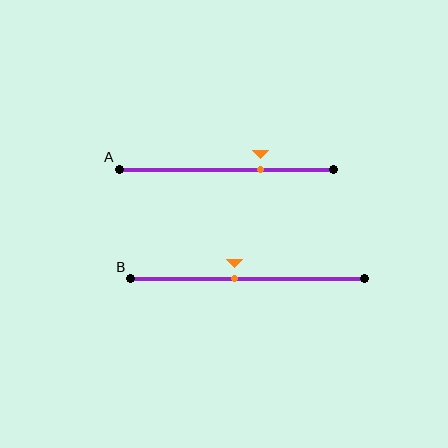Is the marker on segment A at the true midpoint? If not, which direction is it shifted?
No, the marker on segment A is shifted to the right by about 16% of the segment length.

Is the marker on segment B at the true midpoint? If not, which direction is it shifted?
No, the marker on segment B is shifted to the left by about 6% of the segment length.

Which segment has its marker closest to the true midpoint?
Segment B has its marker closest to the true midpoint.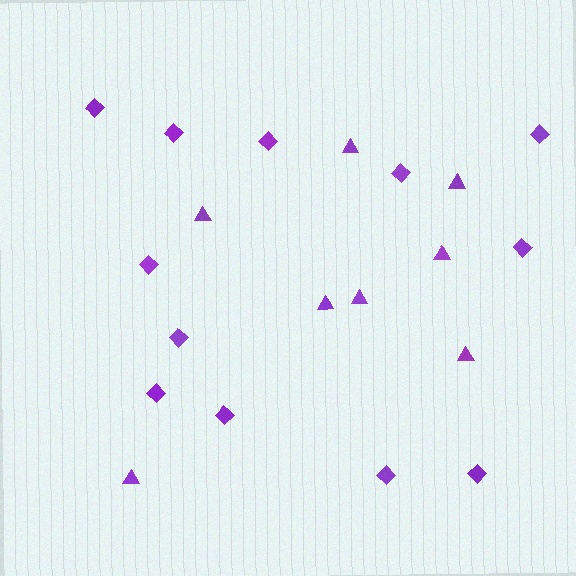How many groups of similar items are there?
There are 2 groups: one group of triangles (8) and one group of diamonds (12).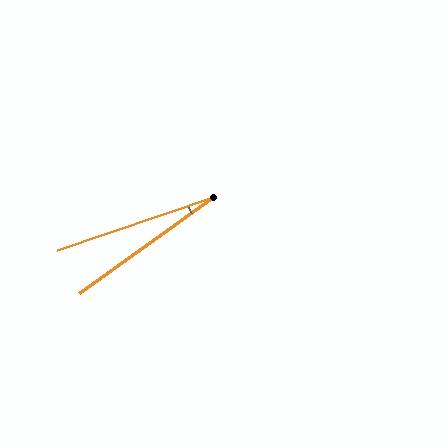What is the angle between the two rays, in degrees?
Approximately 17 degrees.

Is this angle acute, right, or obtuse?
It is acute.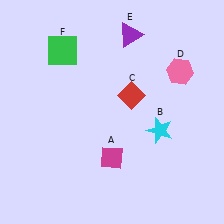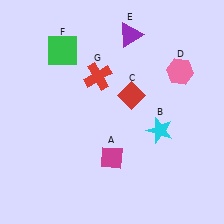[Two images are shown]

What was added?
A red cross (G) was added in Image 2.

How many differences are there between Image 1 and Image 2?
There is 1 difference between the two images.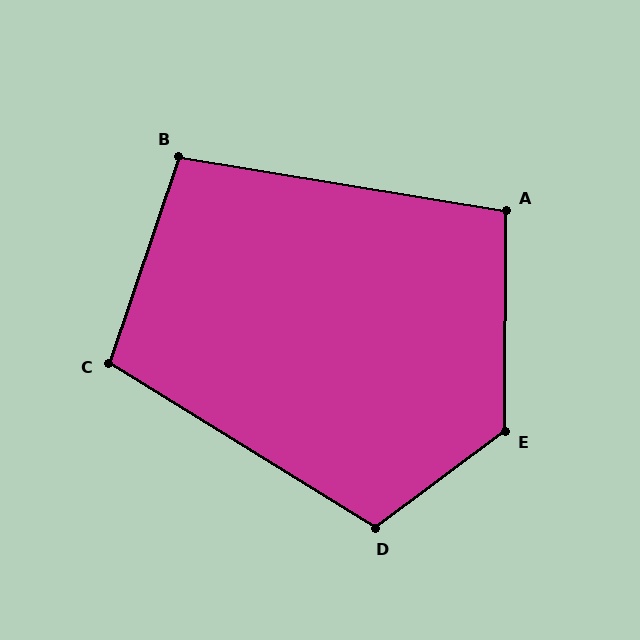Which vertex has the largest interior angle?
E, at approximately 127 degrees.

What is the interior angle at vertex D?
Approximately 111 degrees (obtuse).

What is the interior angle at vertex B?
Approximately 99 degrees (obtuse).